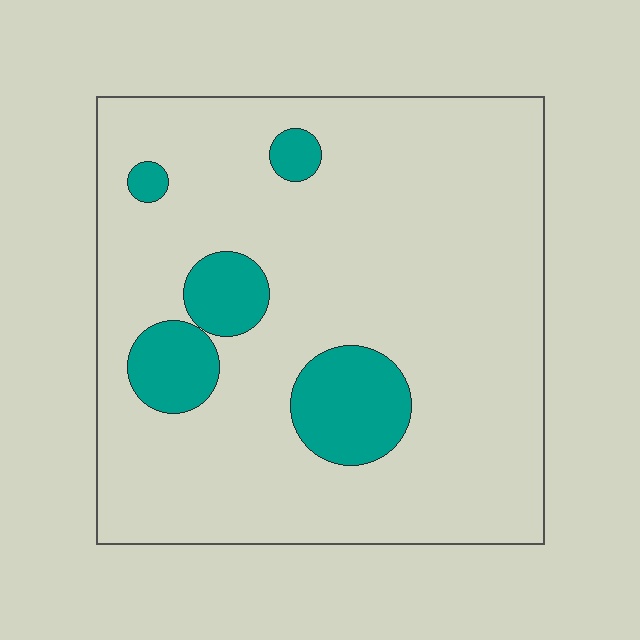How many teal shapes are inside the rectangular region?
5.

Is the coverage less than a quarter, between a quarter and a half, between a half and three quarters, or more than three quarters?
Less than a quarter.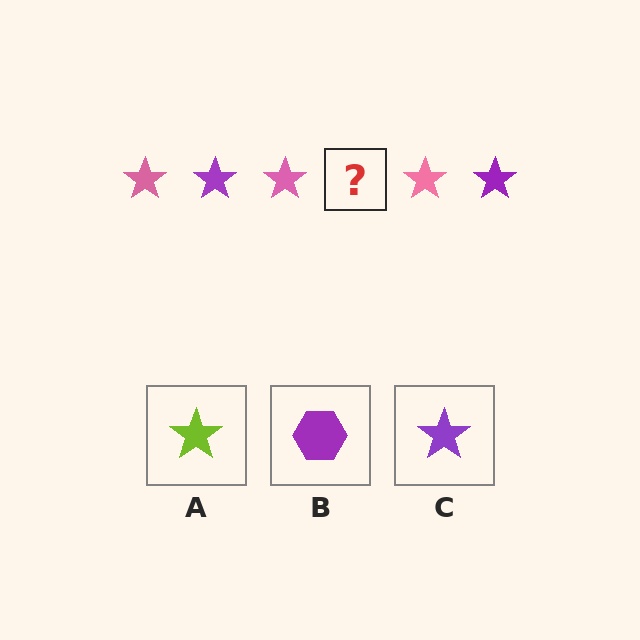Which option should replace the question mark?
Option C.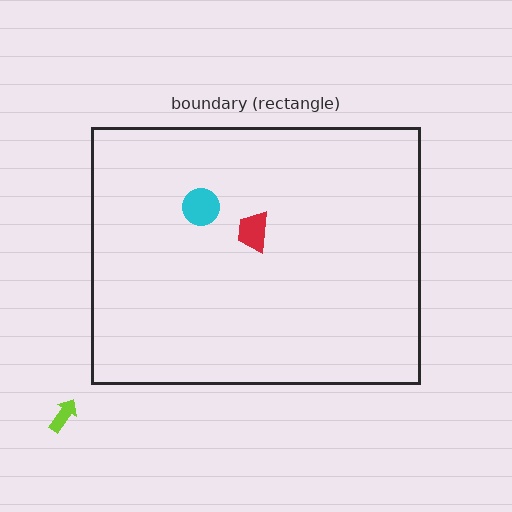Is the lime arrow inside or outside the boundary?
Outside.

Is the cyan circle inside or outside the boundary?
Inside.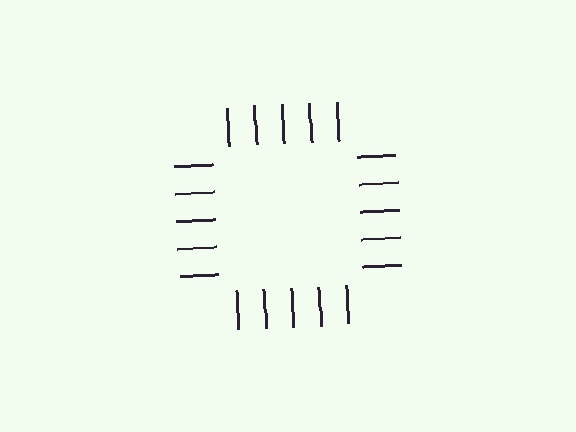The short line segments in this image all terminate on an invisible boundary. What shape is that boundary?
An illusory square — the line segments terminate on its edges but no continuous stroke is drawn.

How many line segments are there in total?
20 — 5 along each of the 4 edges.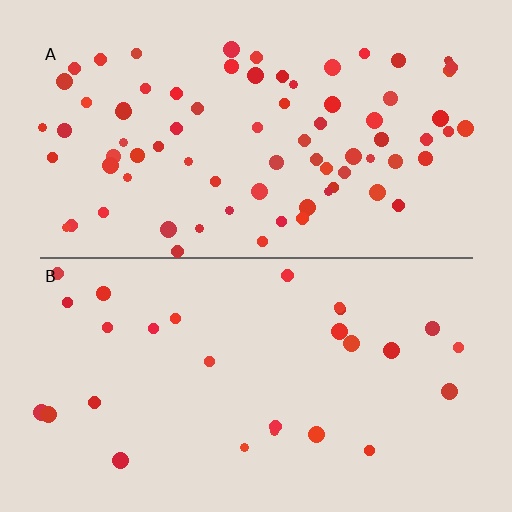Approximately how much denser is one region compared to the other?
Approximately 2.8× — region A over region B.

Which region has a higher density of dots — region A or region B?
A (the top).